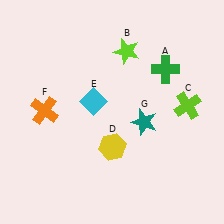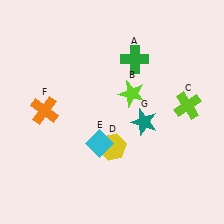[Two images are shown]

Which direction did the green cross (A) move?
The green cross (A) moved left.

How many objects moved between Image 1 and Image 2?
3 objects moved between the two images.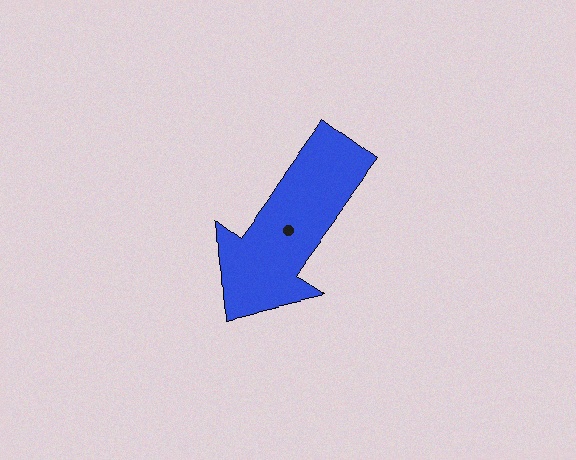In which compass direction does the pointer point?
Southwest.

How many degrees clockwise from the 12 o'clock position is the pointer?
Approximately 217 degrees.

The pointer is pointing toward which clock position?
Roughly 7 o'clock.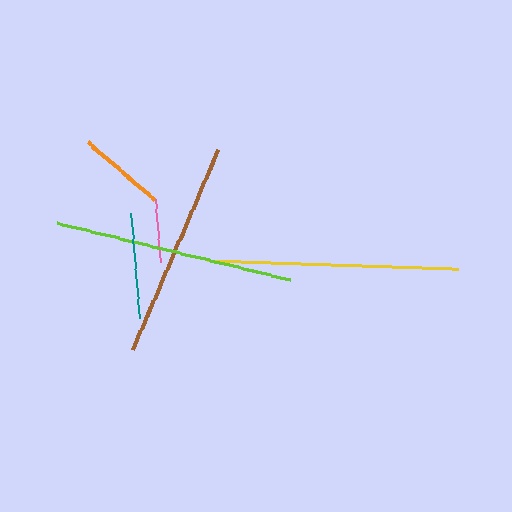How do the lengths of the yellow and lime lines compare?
The yellow and lime lines are approximately the same length.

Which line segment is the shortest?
The pink line is the shortest at approximately 64 pixels.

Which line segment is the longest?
The yellow line is the longest at approximately 251 pixels.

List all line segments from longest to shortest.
From longest to shortest: yellow, lime, brown, teal, orange, pink.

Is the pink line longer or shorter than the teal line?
The teal line is longer than the pink line.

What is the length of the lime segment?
The lime segment is approximately 240 pixels long.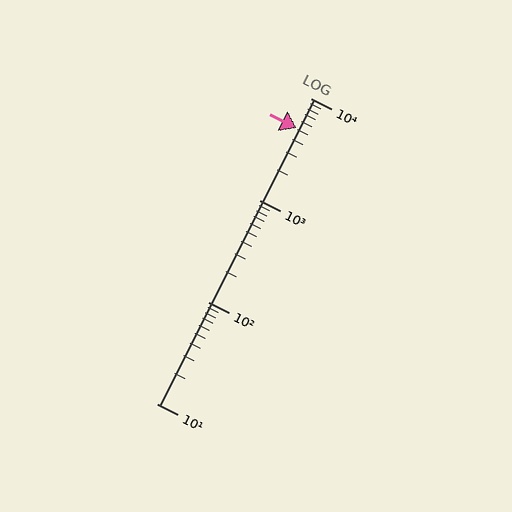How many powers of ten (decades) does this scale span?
The scale spans 3 decades, from 10 to 10000.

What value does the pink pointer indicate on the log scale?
The pointer indicates approximately 5100.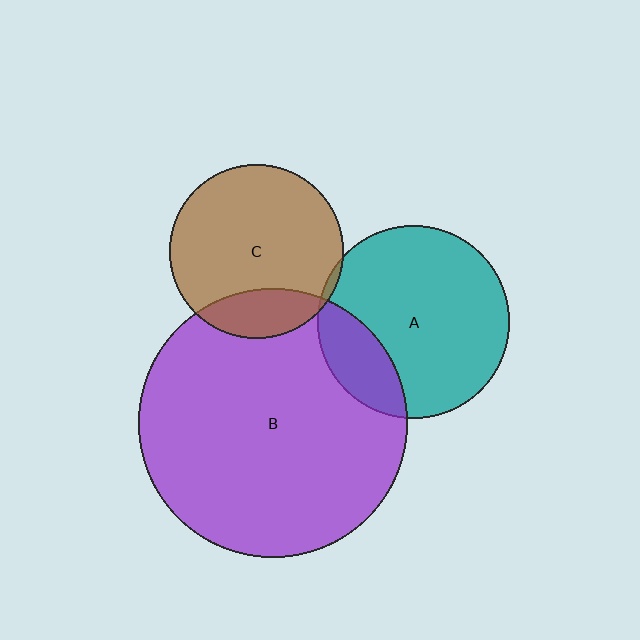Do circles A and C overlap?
Yes.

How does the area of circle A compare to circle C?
Approximately 1.2 times.